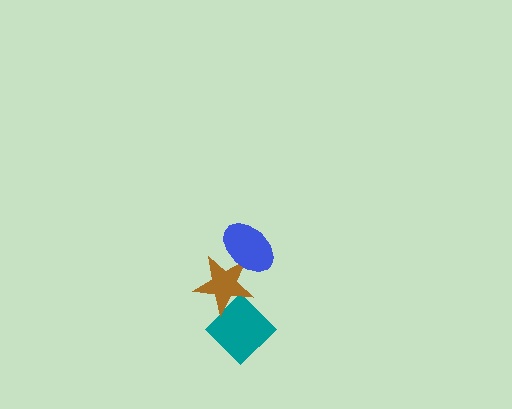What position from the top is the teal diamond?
The teal diamond is 3rd from the top.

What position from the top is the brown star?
The brown star is 2nd from the top.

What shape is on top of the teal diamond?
The brown star is on top of the teal diamond.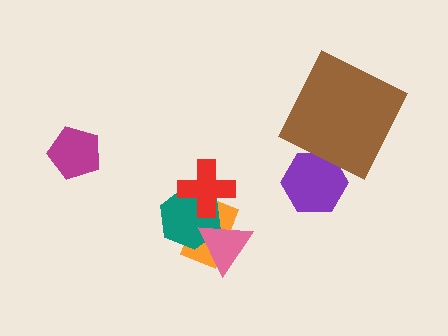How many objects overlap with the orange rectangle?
3 objects overlap with the orange rectangle.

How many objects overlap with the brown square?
1 object overlaps with the brown square.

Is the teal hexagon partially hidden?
Yes, it is partially covered by another shape.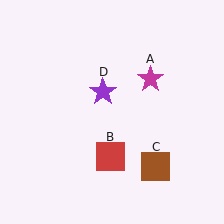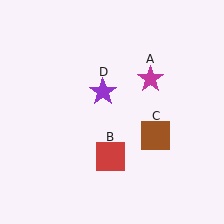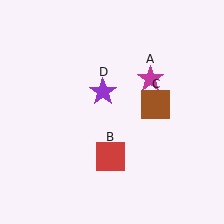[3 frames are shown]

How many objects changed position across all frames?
1 object changed position: brown square (object C).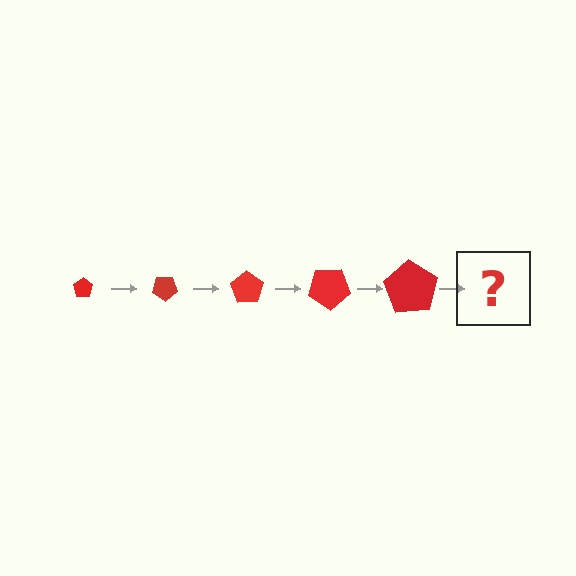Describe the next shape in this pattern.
It should be a pentagon, larger than the previous one and rotated 175 degrees from the start.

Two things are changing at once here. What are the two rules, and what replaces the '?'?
The two rules are that the pentagon grows larger each step and it rotates 35 degrees each step. The '?' should be a pentagon, larger than the previous one and rotated 175 degrees from the start.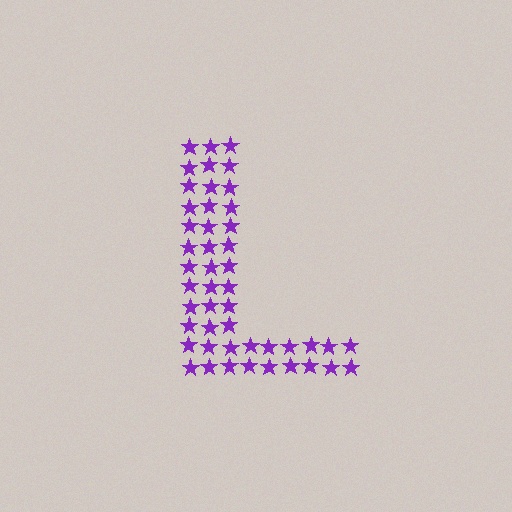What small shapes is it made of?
It is made of small stars.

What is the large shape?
The large shape is the letter L.